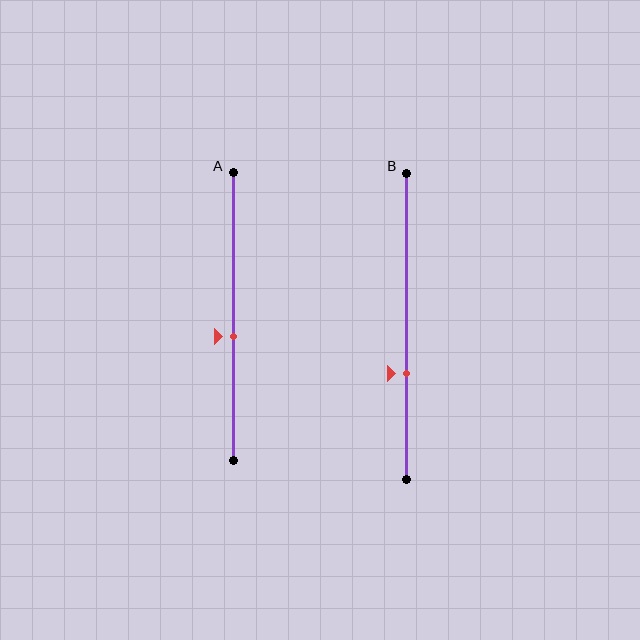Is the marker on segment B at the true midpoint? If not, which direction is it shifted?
No, the marker on segment B is shifted downward by about 16% of the segment length.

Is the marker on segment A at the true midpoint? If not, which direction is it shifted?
No, the marker on segment A is shifted downward by about 7% of the segment length.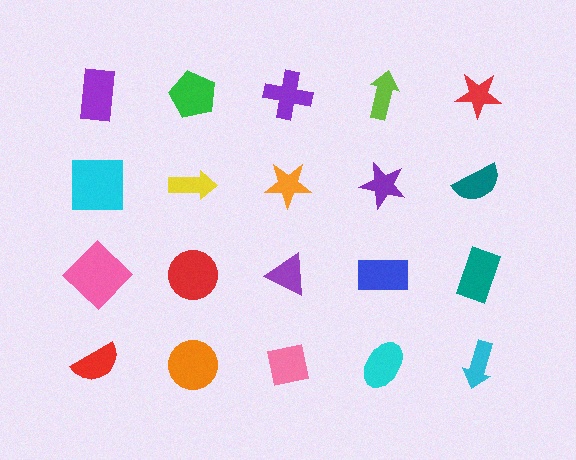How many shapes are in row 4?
5 shapes.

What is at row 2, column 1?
A cyan square.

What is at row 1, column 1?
A purple rectangle.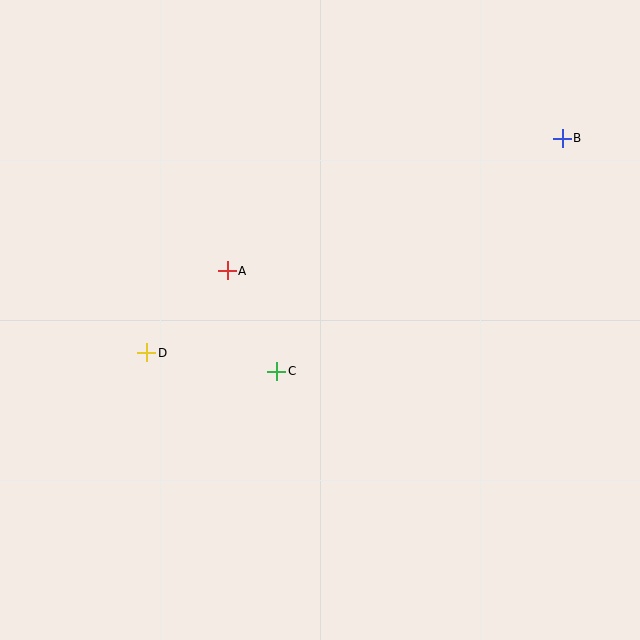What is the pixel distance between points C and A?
The distance between C and A is 112 pixels.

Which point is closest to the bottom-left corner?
Point D is closest to the bottom-left corner.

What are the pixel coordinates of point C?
Point C is at (277, 371).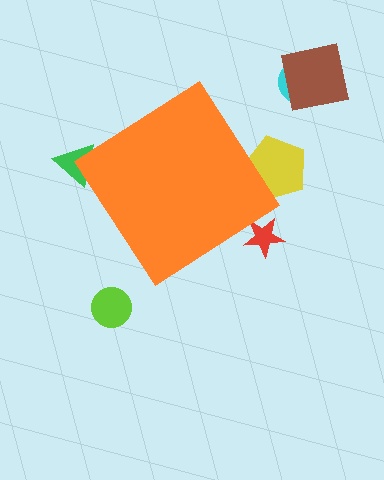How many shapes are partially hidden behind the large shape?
3 shapes are partially hidden.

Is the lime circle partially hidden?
No, the lime circle is fully visible.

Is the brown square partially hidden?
No, the brown square is fully visible.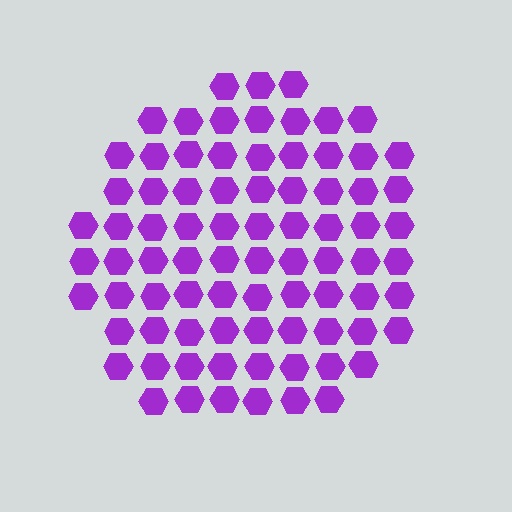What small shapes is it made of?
It is made of small hexagons.